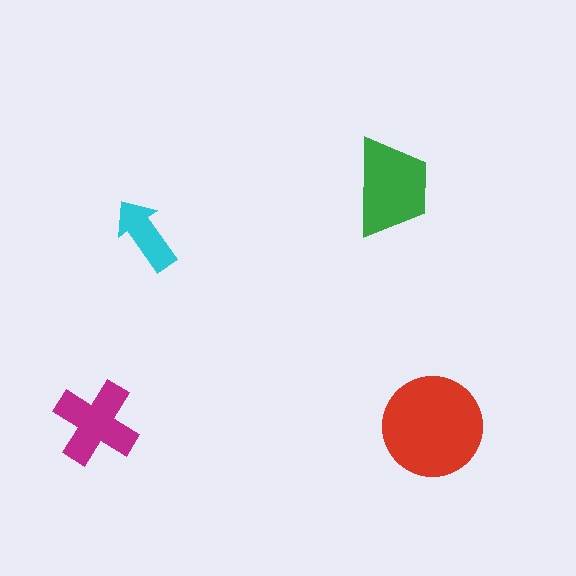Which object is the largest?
The red circle.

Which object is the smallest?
The cyan arrow.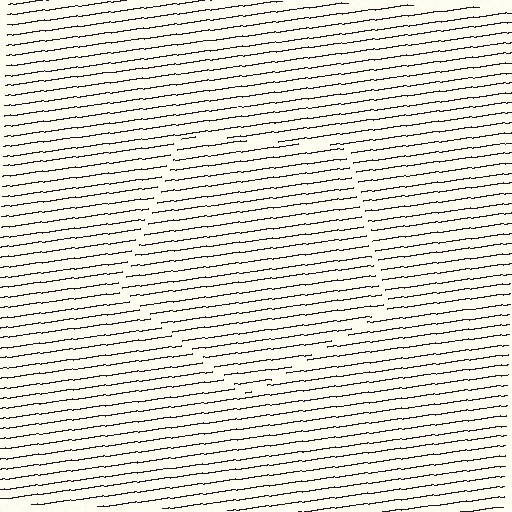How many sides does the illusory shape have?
5 sides — the line-ends trace a pentagon.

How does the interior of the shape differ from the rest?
The interior of the shape contains the same grating, shifted by half a period — the contour is defined by the phase discontinuity where line-ends from the inner and outer gratings abut.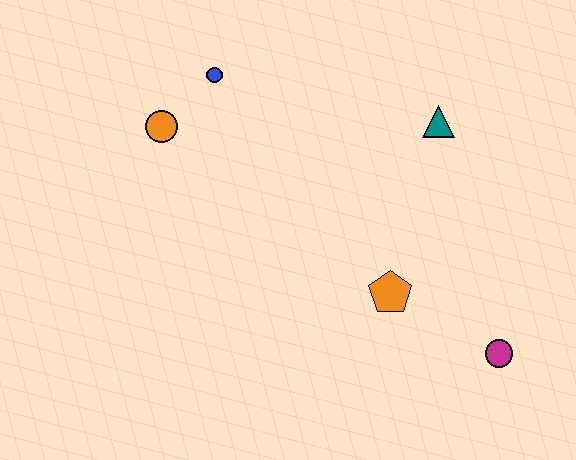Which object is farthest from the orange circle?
The magenta circle is farthest from the orange circle.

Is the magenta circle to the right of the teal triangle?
Yes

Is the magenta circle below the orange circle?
Yes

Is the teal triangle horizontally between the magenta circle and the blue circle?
Yes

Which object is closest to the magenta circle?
The orange pentagon is closest to the magenta circle.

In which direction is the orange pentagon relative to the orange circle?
The orange pentagon is to the right of the orange circle.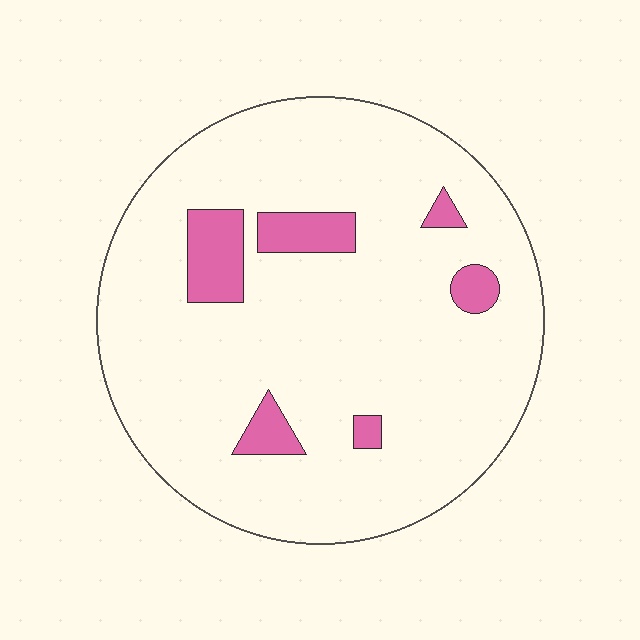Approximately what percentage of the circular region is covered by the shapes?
Approximately 10%.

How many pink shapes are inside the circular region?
6.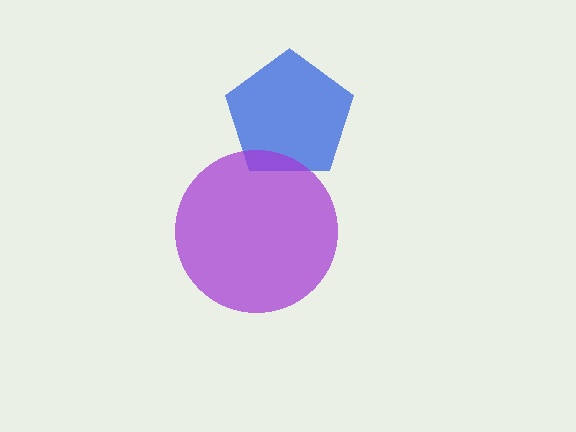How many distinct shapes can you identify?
There are 2 distinct shapes: a blue pentagon, a purple circle.